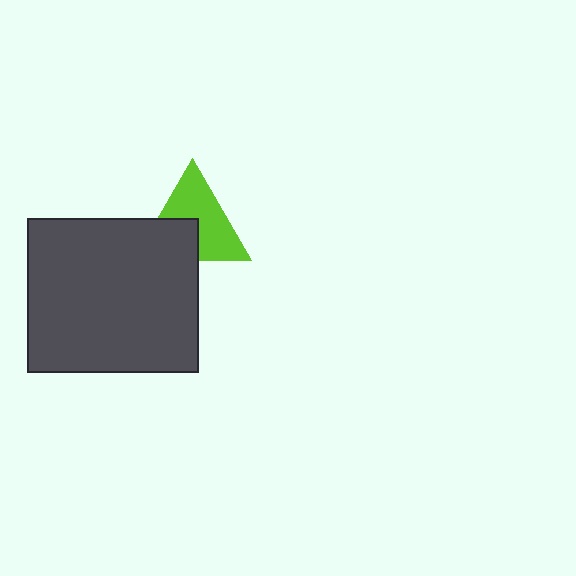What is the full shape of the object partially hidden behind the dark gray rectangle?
The partially hidden object is a lime triangle.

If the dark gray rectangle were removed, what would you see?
You would see the complete lime triangle.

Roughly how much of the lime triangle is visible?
About half of it is visible (roughly 62%).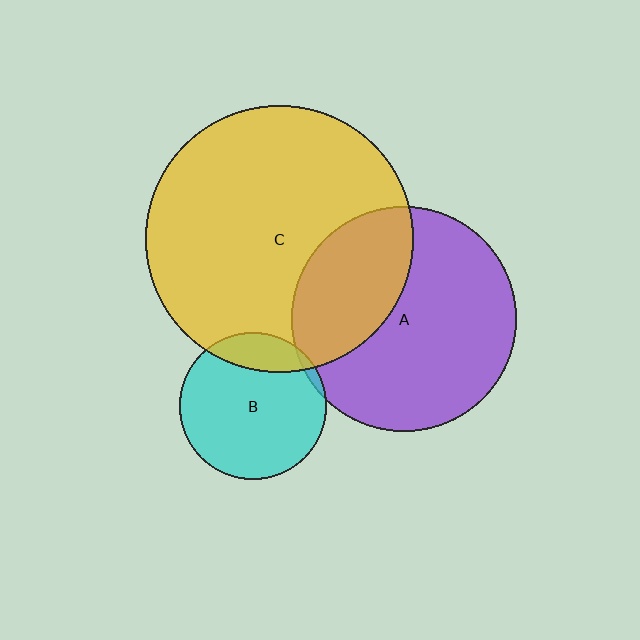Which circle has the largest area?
Circle C (yellow).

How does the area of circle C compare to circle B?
Approximately 3.3 times.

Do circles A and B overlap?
Yes.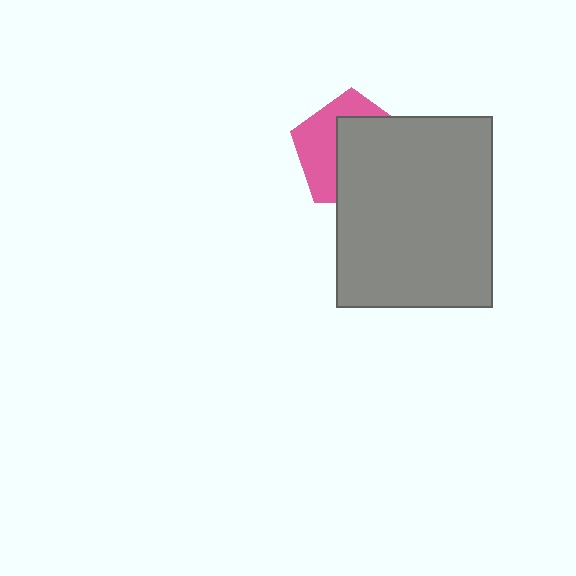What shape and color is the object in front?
The object in front is a gray rectangle.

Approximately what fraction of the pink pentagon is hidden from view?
Roughly 59% of the pink pentagon is hidden behind the gray rectangle.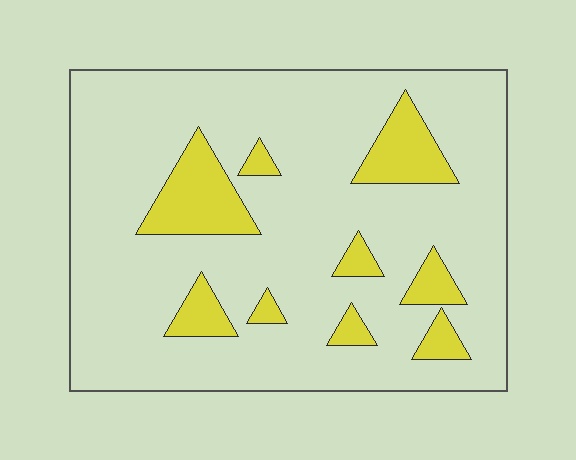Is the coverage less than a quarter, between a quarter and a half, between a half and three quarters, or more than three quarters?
Less than a quarter.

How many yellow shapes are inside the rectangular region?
9.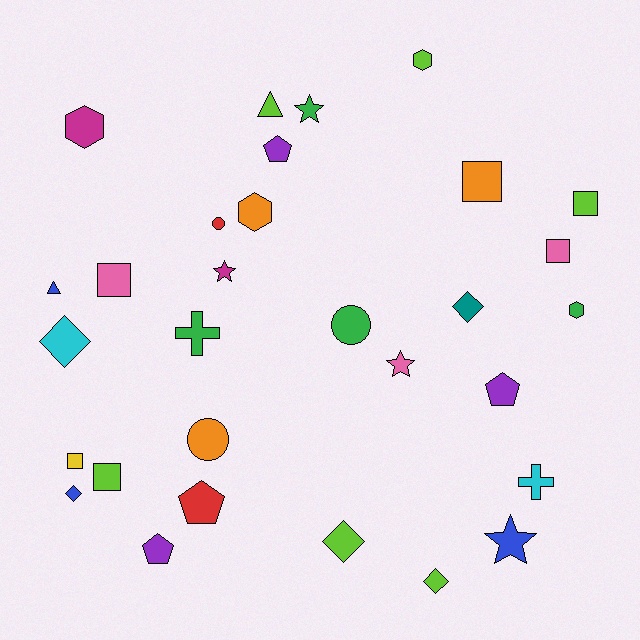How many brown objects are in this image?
There are no brown objects.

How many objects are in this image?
There are 30 objects.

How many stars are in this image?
There are 4 stars.